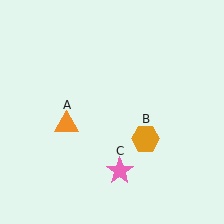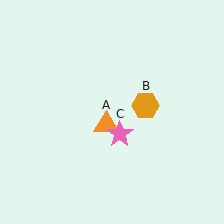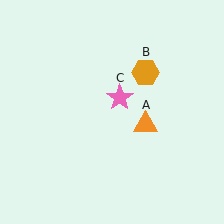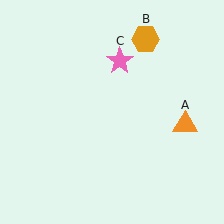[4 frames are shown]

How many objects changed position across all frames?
3 objects changed position: orange triangle (object A), orange hexagon (object B), pink star (object C).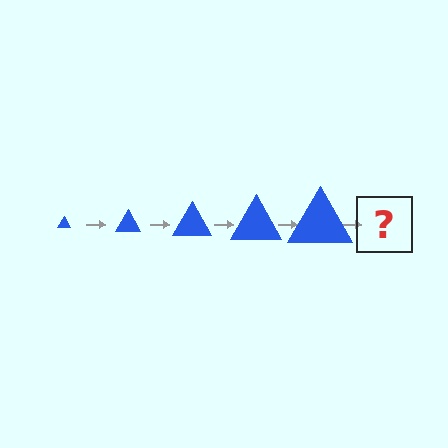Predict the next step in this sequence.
The next step is a blue triangle, larger than the previous one.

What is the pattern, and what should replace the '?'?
The pattern is that the triangle gets progressively larger each step. The '?' should be a blue triangle, larger than the previous one.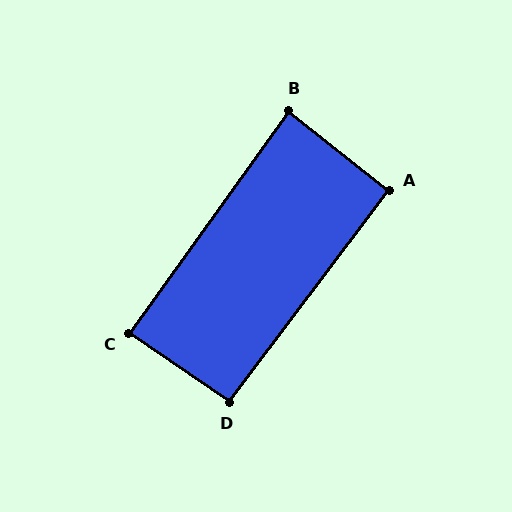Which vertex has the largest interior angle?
D, at approximately 93 degrees.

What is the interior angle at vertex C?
Approximately 89 degrees (approximately right).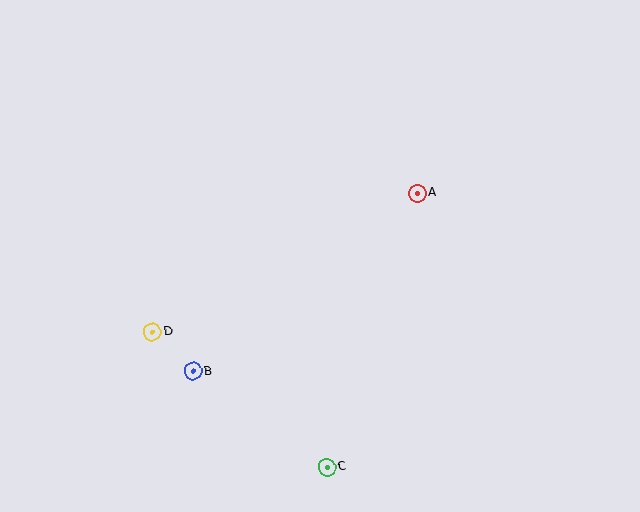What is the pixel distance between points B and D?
The distance between B and D is 57 pixels.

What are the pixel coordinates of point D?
Point D is at (152, 332).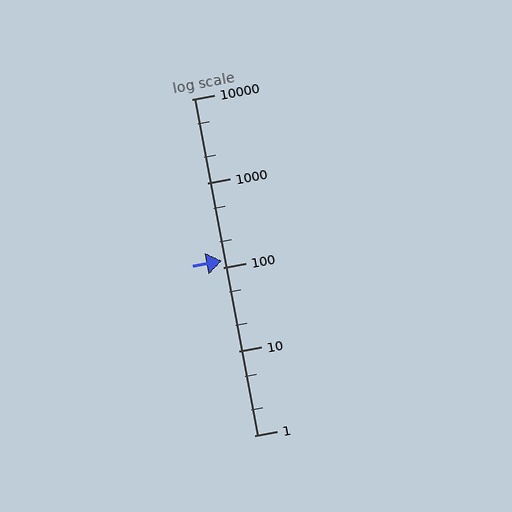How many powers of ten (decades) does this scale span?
The scale spans 4 decades, from 1 to 10000.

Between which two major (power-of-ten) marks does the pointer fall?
The pointer is between 100 and 1000.